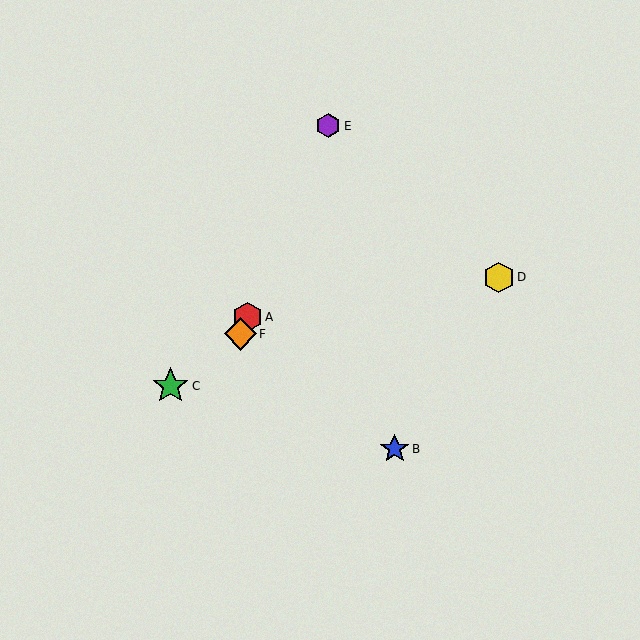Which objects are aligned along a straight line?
Objects A, E, F are aligned along a straight line.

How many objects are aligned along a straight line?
3 objects (A, E, F) are aligned along a straight line.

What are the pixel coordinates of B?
Object B is at (395, 449).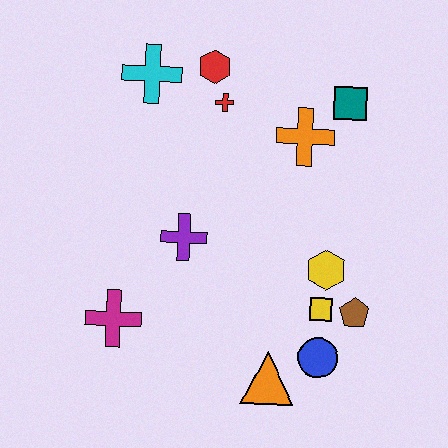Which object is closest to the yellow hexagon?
The yellow square is closest to the yellow hexagon.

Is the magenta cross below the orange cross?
Yes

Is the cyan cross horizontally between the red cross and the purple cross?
No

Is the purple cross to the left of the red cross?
Yes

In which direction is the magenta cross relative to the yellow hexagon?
The magenta cross is to the left of the yellow hexagon.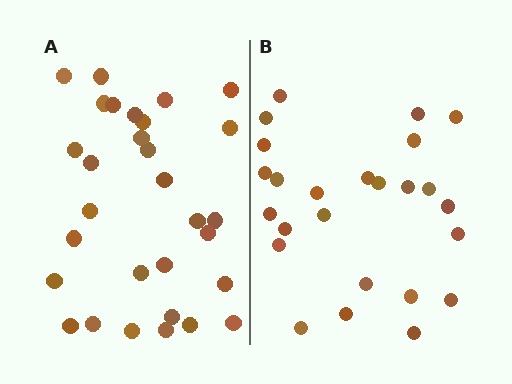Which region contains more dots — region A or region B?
Region A (the left region) has more dots.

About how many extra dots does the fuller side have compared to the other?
Region A has about 5 more dots than region B.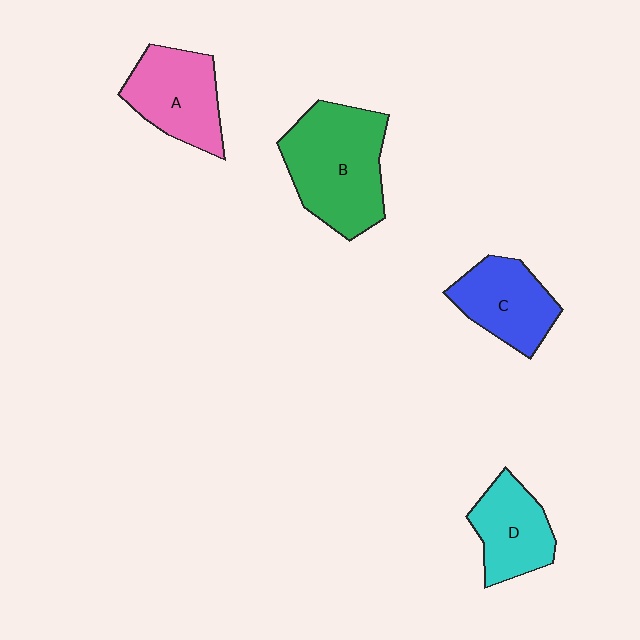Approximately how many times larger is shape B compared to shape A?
Approximately 1.4 times.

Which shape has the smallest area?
Shape D (cyan).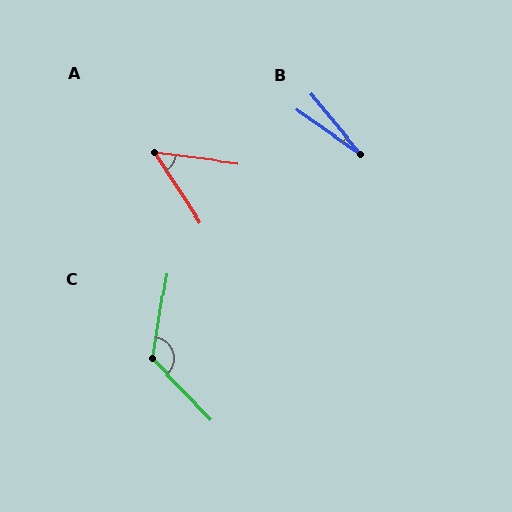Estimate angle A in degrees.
Approximately 49 degrees.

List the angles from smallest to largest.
B (16°), A (49°), C (127°).